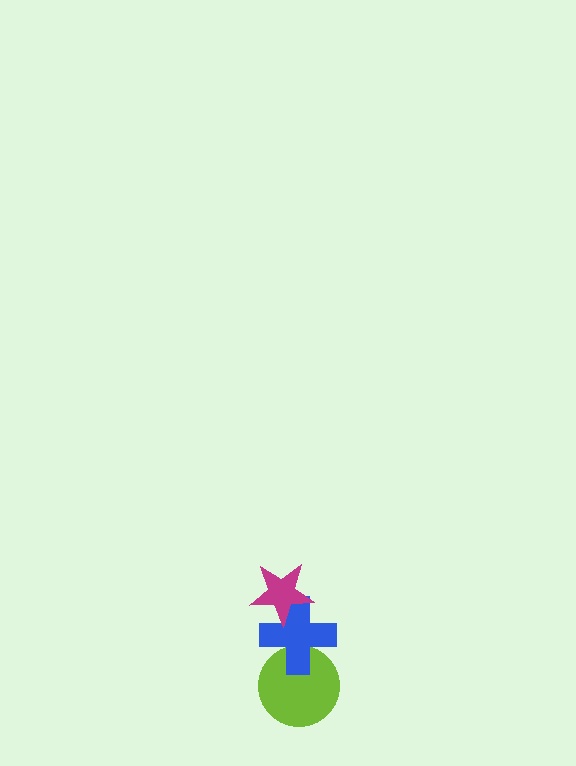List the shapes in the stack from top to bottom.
From top to bottom: the magenta star, the blue cross, the lime circle.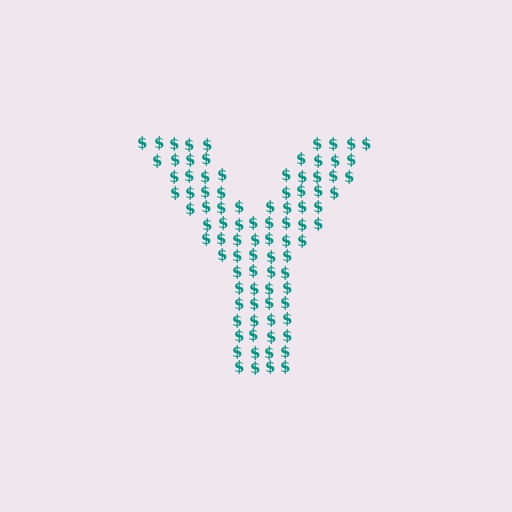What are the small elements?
The small elements are dollar signs.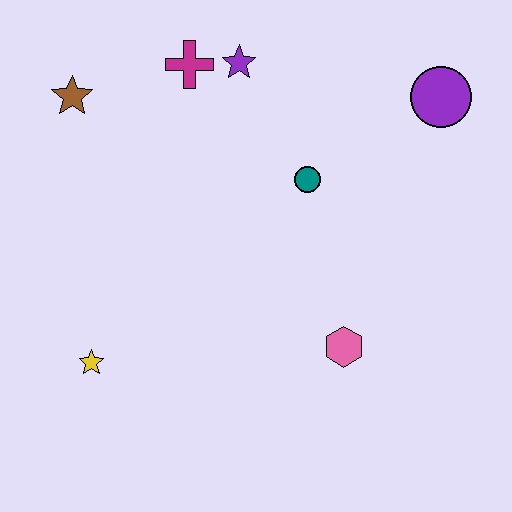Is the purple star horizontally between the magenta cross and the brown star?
No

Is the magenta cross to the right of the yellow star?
Yes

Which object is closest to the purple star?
The magenta cross is closest to the purple star.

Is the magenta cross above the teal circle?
Yes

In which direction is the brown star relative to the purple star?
The brown star is to the left of the purple star.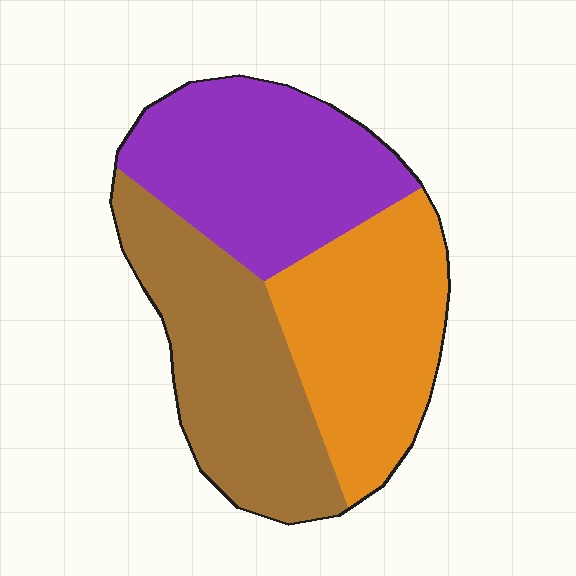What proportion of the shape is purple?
Purple covers about 35% of the shape.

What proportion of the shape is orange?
Orange takes up about one third (1/3) of the shape.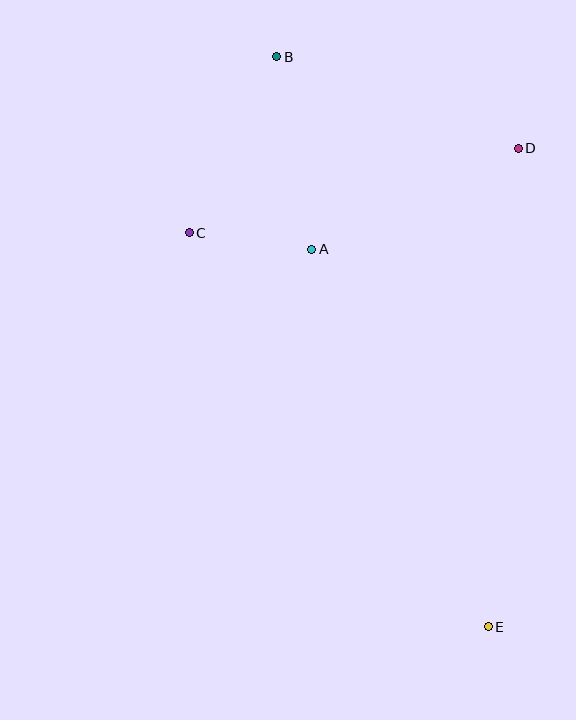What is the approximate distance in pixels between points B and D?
The distance between B and D is approximately 258 pixels.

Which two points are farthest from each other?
Points B and E are farthest from each other.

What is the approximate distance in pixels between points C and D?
The distance between C and D is approximately 339 pixels.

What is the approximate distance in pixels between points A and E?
The distance between A and E is approximately 417 pixels.